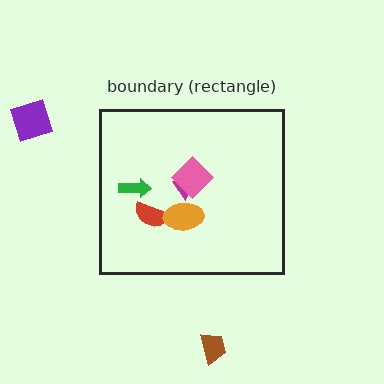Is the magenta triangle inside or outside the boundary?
Inside.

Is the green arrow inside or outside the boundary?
Inside.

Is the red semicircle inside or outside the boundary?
Inside.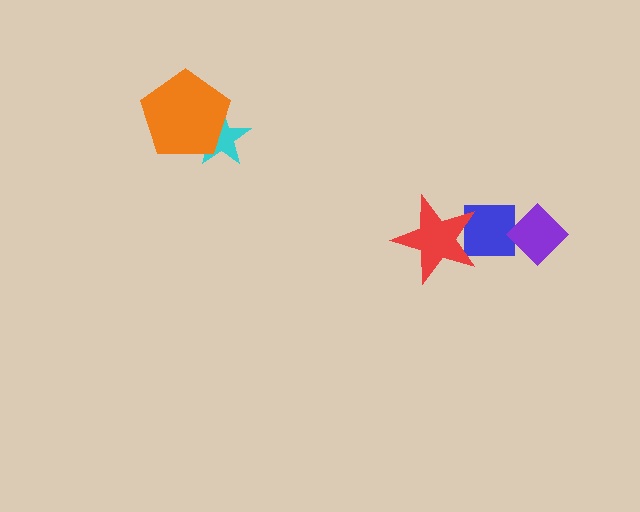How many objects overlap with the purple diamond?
1 object overlaps with the purple diamond.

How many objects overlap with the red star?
1 object overlaps with the red star.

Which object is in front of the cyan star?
The orange pentagon is in front of the cyan star.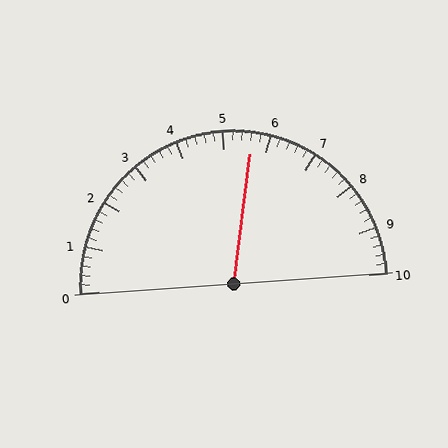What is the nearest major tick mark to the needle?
The nearest major tick mark is 6.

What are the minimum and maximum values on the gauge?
The gauge ranges from 0 to 10.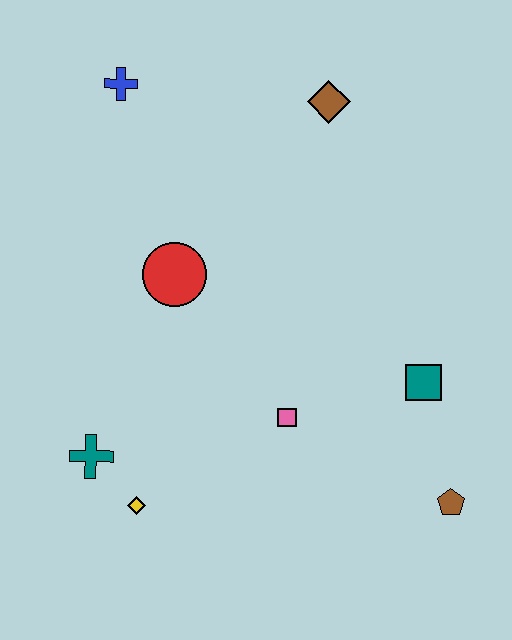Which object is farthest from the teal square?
The blue cross is farthest from the teal square.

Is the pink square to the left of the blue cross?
No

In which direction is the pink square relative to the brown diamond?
The pink square is below the brown diamond.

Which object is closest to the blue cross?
The red circle is closest to the blue cross.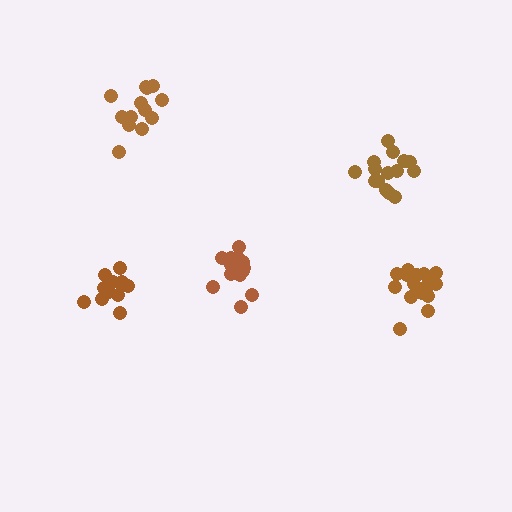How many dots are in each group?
Group 1: 12 dots, Group 2: 15 dots, Group 3: 17 dots, Group 4: 15 dots, Group 5: 13 dots (72 total).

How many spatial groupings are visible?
There are 5 spatial groupings.